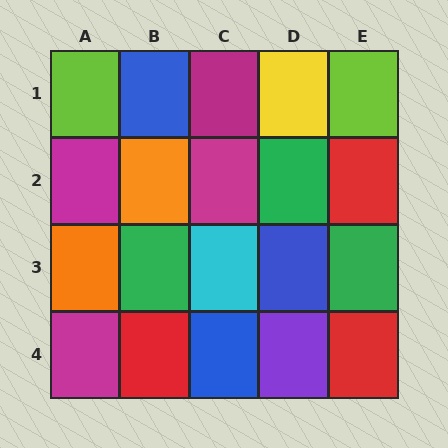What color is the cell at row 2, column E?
Red.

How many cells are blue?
3 cells are blue.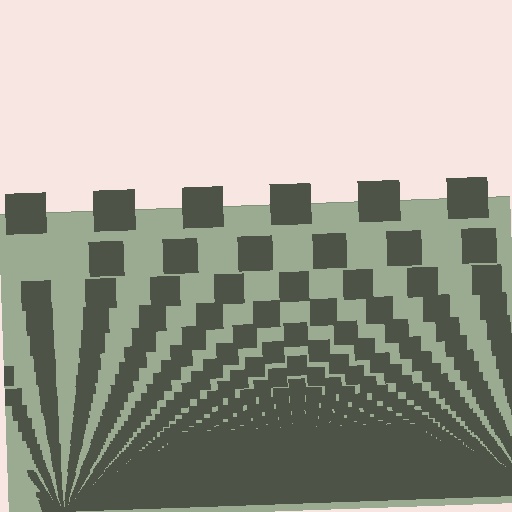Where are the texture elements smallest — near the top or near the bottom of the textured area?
Near the bottom.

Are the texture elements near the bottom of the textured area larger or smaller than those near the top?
Smaller. The gradient is inverted — elements near the bottom are smaller and denser.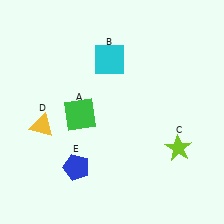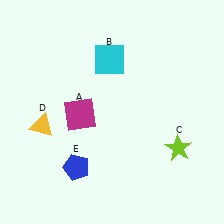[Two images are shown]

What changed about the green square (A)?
In Image 1, A is green. In Image 2, it changed to magenta.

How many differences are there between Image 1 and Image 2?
There is 1 difference between the two images.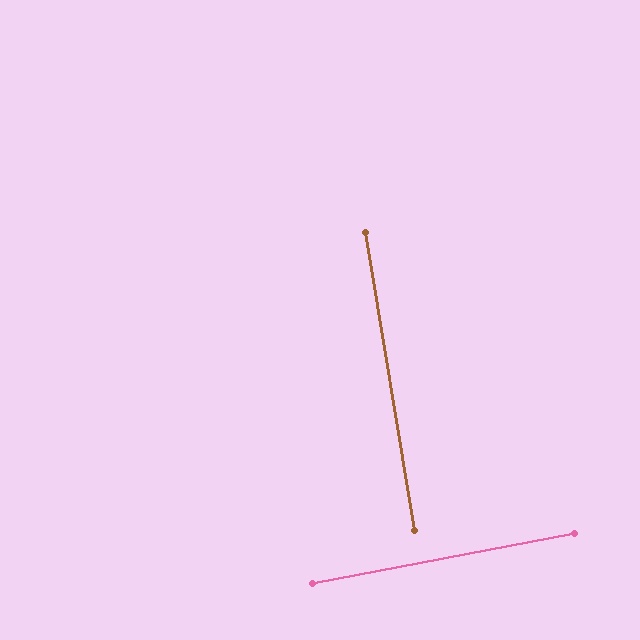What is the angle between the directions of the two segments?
Approximately 89 degrees.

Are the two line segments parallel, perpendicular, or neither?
Perpendicular — they meet at approximately 89°.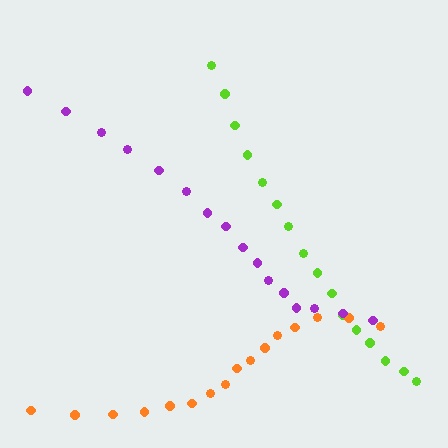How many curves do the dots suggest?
There are 3 distinct paths.